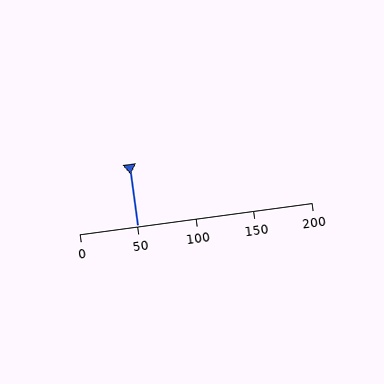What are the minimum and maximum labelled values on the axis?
The axis runs from 0 to 200.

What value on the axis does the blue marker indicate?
The marker indicates approximately 50.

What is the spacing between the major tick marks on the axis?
The major ticks are spaced 50 apart.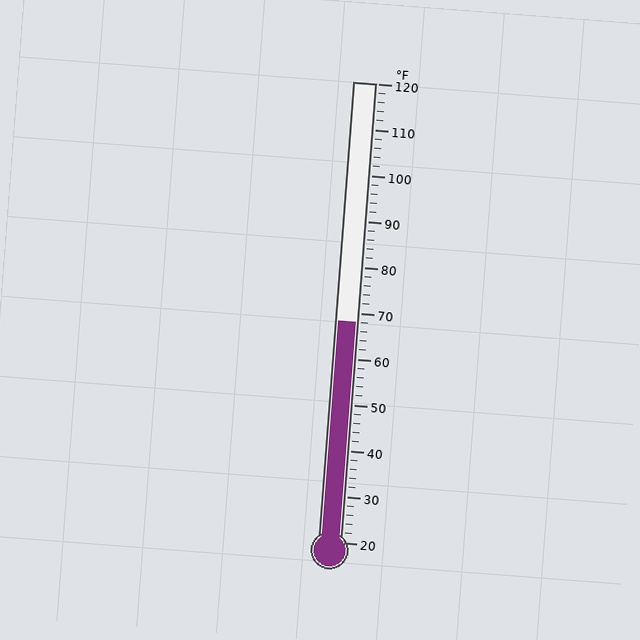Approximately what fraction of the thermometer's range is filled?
The thermometer is filled to approximately 50% of its range.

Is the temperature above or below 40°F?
The temperature is above 40°F.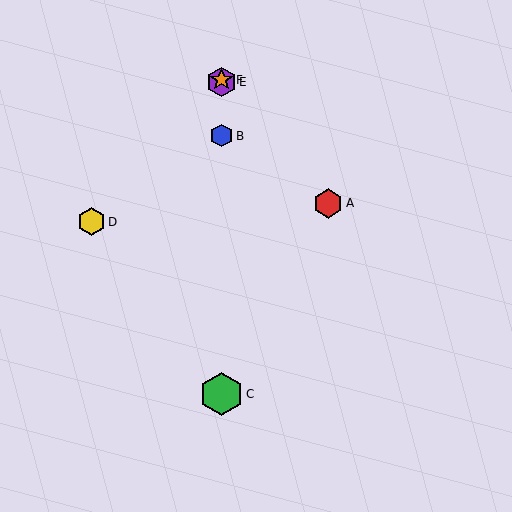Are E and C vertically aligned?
Yes, both are at x≈221.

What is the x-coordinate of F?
Object F is at x≈221.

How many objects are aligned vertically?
4 objects (B, C, E, F) are aligned vertically.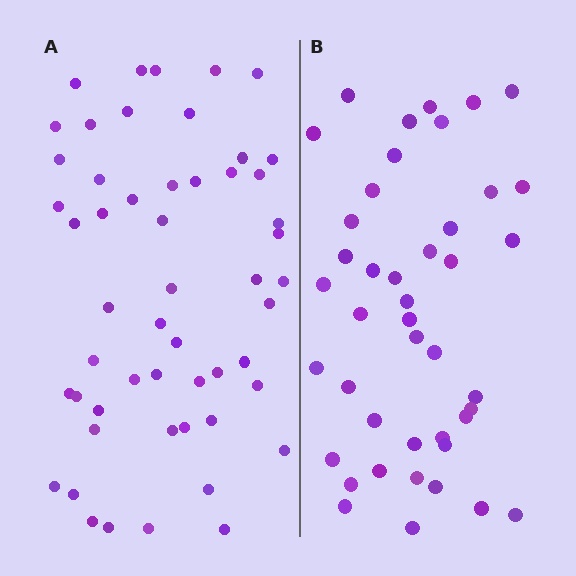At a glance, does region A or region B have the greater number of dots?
Region A (the left region) has more dots.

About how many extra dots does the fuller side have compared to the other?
Region A has roughly 10 or so more dots than region B.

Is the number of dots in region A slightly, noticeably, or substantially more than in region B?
Region A has only slightly more — the two regions are fairly close. The ratio is roughly 1.2 to 1.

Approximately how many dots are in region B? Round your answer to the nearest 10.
About 40 dots. (The exact count is 43, which rounds to 40.)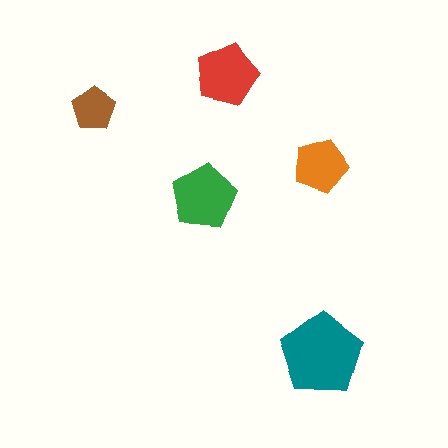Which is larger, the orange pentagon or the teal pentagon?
The teal one.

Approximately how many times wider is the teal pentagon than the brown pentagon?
About 2 times wider.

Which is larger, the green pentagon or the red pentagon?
The green one.